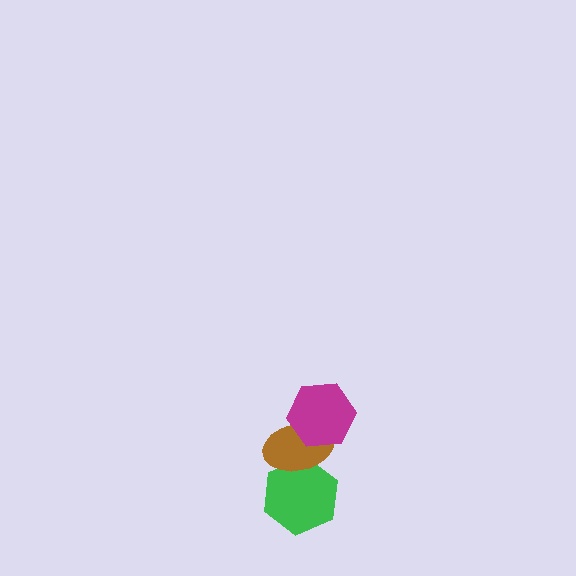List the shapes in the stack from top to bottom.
From top to bottom: the magenta hexagon, the brown ellipse, the green hexagon.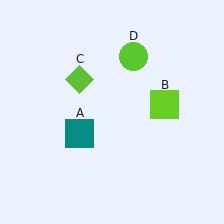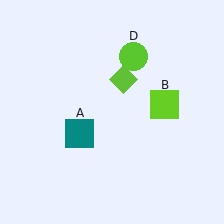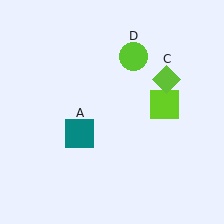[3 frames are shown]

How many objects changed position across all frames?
1 object changed position: lime diamond (object C).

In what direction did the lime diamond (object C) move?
The lime diamond (object C) moved right.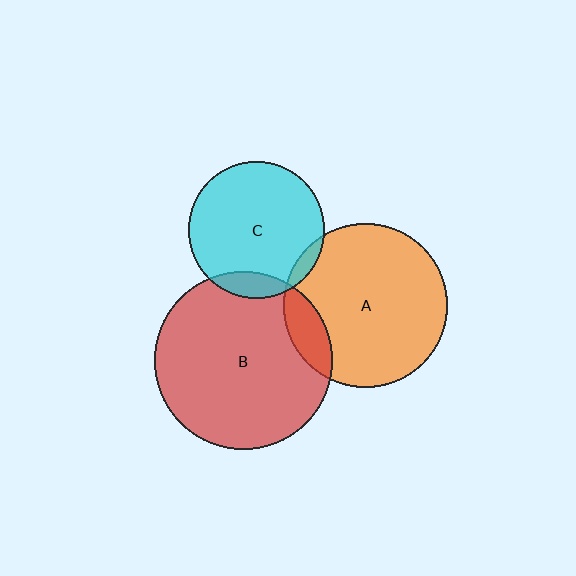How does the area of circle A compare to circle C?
Approximately 1.4 times.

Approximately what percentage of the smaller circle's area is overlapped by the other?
Approximately 15%.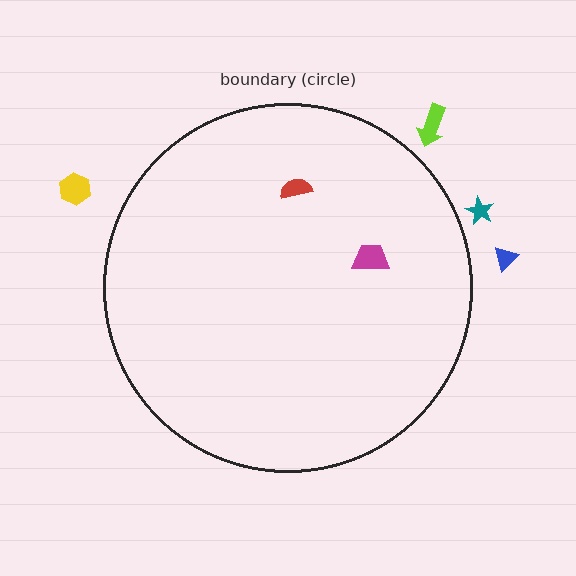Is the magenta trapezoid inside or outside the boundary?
Inside.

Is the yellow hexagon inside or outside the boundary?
Outside.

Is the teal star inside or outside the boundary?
Outside.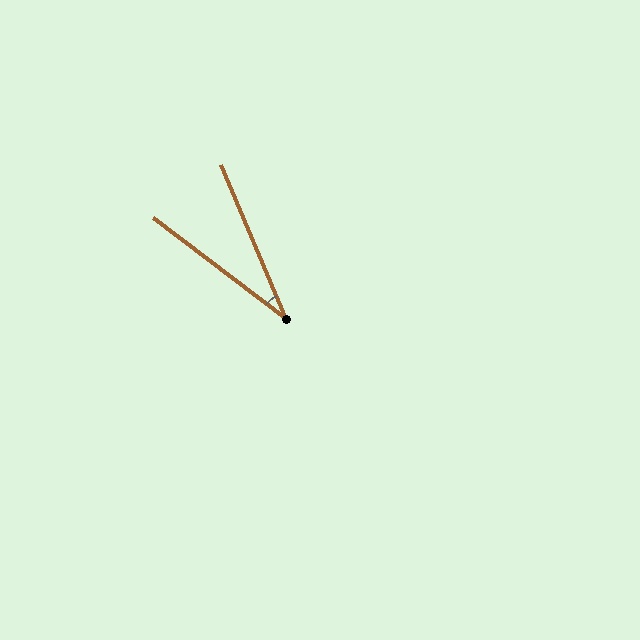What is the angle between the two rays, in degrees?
Approximately 30 degrees.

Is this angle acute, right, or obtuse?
It is acute.